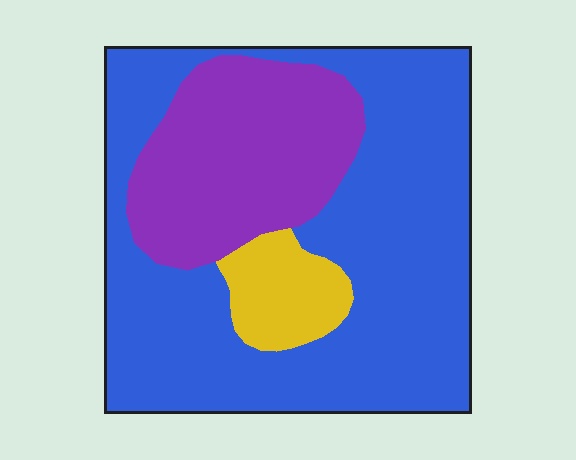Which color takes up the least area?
Yellow, at roughly 10%.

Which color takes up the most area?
Blue, at roughly 65%.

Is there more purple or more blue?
Blue.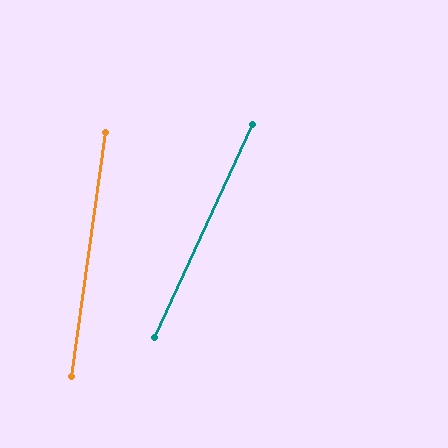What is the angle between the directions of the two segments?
Approximately 17 degrees.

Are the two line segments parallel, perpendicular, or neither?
Neither parallel nor perpendicular — they differ by about 17°.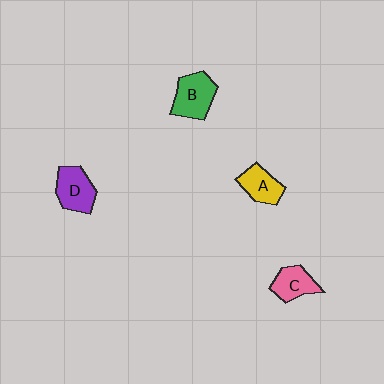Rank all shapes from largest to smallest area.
From largest to smallest: B (green), D (purple), A (yellow), C (pink).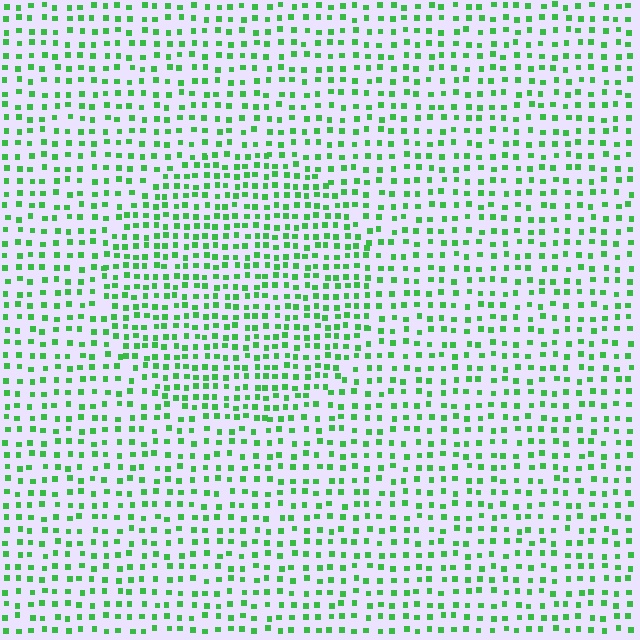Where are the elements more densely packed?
The elements are more densely packed inside the circle boundary.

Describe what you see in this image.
The image contains small green elements arranged at two different densities. A circle-shaped region is visible where the elements are more densely packed than the surrounding area.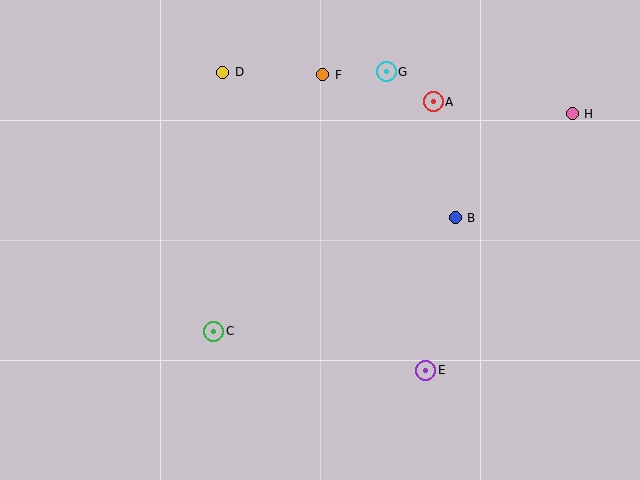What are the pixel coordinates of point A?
Point A is at (433, 102).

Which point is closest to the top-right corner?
Point H is closest to the top-right corner.